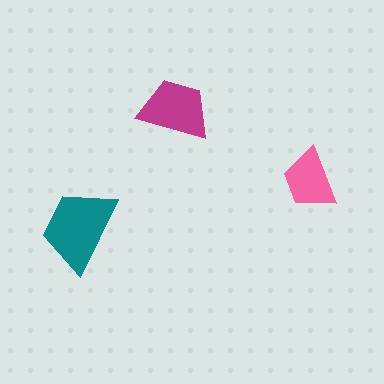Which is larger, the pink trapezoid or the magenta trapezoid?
The magenta one.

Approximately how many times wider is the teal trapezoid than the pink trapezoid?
About 1.5 times wider.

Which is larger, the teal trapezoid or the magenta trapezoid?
The teal one.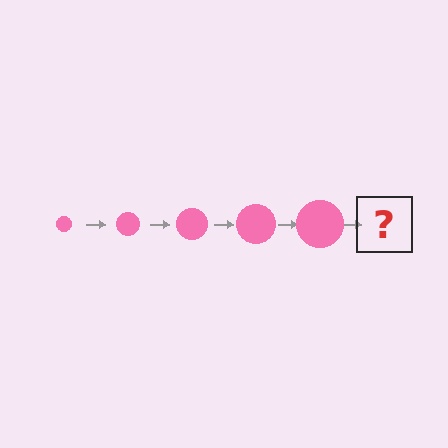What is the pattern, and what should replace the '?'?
The pattern is that the circle gets progressively larger each step. The '?' should be a pink circle, larger than the previous one.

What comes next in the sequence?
The next element should be a pink circle, larger than the previous one.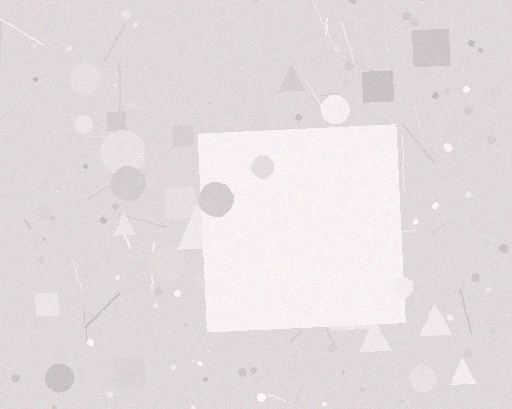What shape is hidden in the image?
A square is hidden in the image.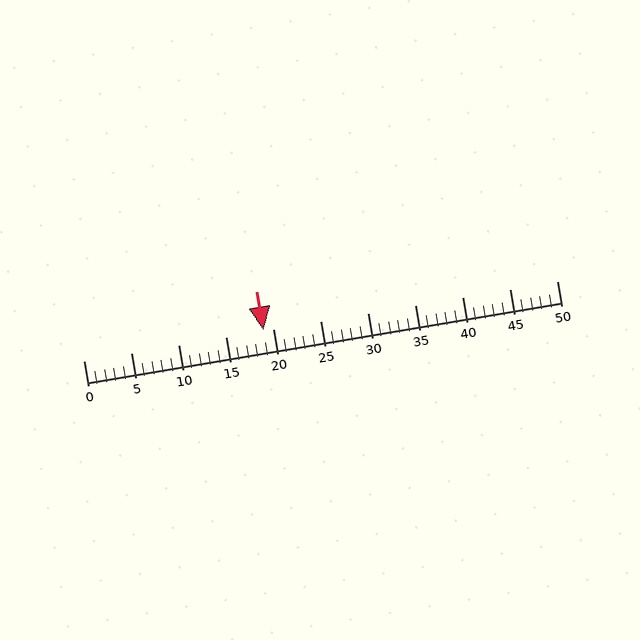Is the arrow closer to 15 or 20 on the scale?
The arrow is closer to 20.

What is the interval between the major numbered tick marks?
The major tick marks are spaced 5 units apart.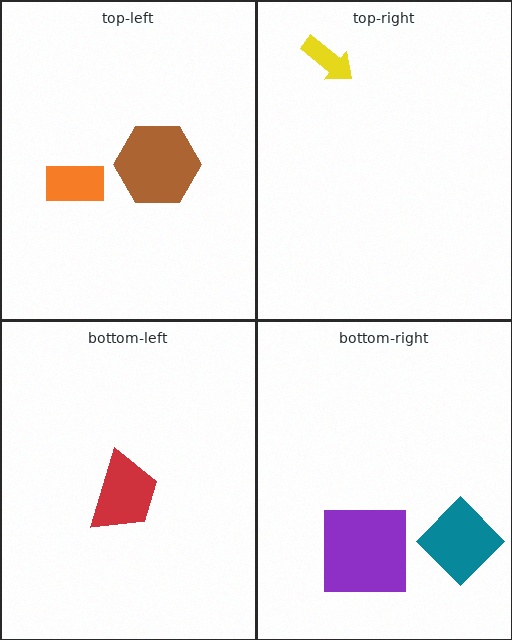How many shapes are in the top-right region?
1.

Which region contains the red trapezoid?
The bottom-left region.